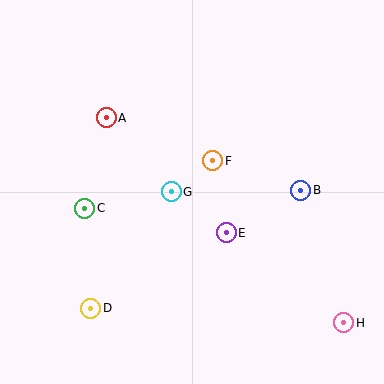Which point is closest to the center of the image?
Point G at (171, 192) is closest to the center.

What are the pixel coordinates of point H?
Point H is at (344, 323).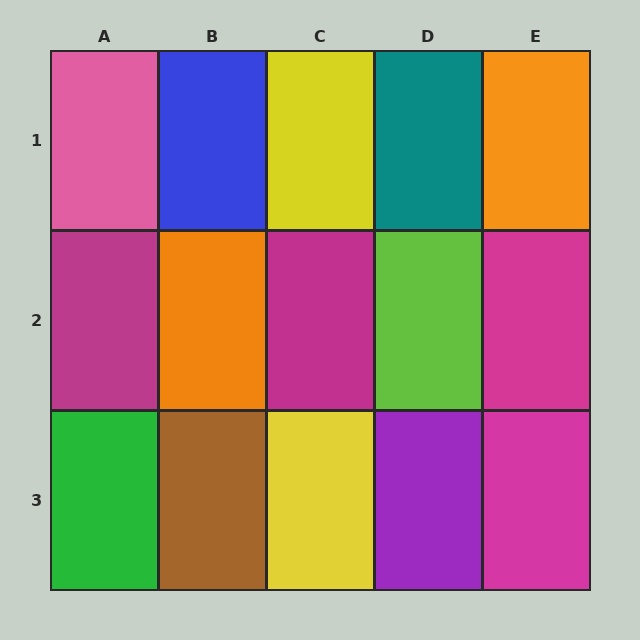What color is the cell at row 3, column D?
Purple.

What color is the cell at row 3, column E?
Magenta.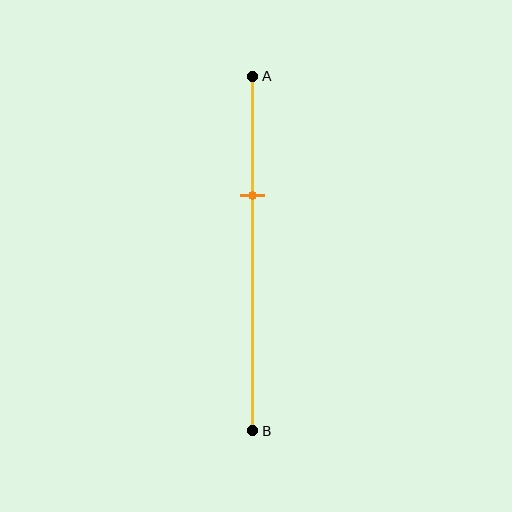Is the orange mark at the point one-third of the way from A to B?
Yes, the mark is approximately at the one-third point.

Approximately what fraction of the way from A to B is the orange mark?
The orange mark is approximately 35% of the way from A to B.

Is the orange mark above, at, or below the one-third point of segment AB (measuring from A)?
The orange mark is approximately at the one-third point of segment AB.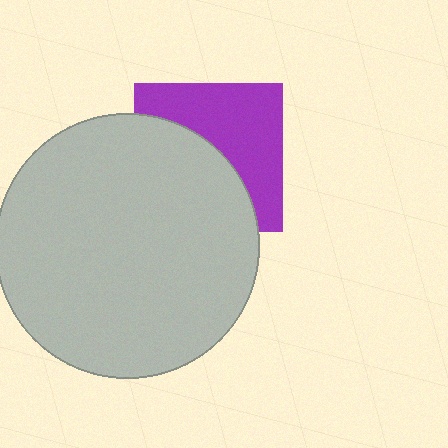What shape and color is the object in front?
The object in front is a light gray circle.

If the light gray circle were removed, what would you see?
You would see the complete purple square.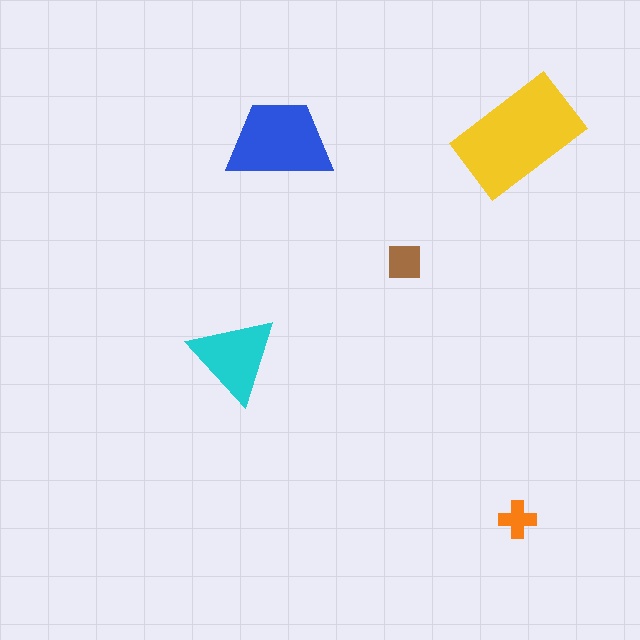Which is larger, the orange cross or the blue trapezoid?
The blue trapezoid.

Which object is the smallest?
The orange cross.